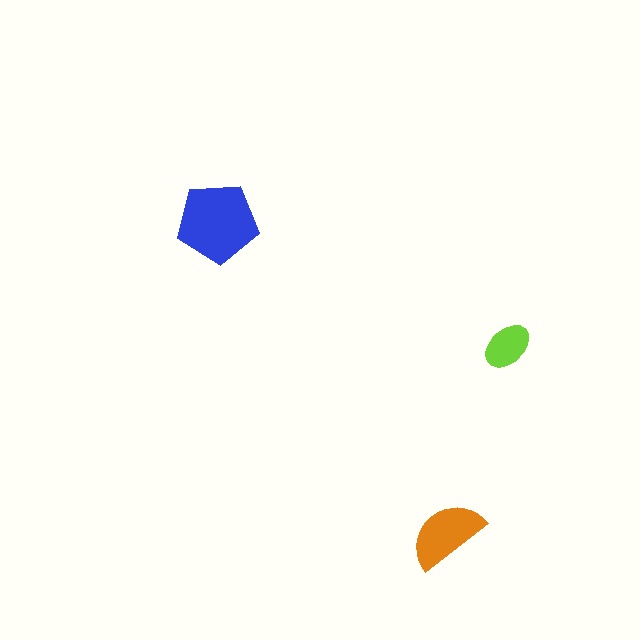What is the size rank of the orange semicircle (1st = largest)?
2nd.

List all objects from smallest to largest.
The lime ellipse, the orange semicircle, the blue pentagon.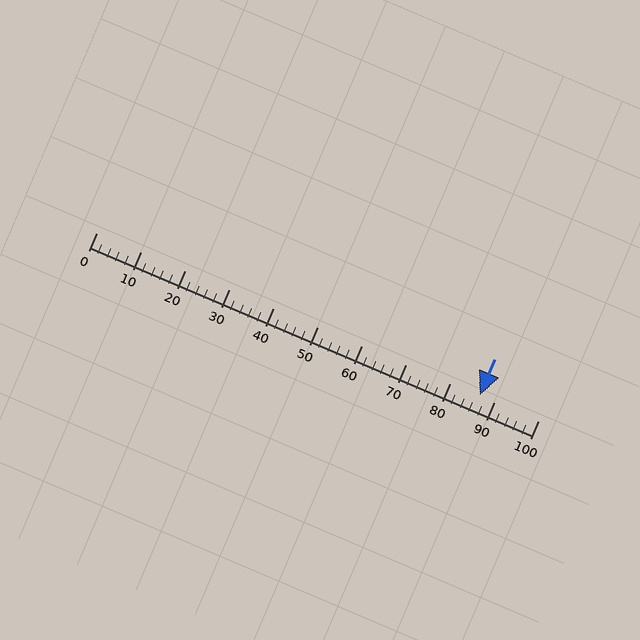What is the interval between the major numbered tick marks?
The major tick marks are spaced 10 units apart.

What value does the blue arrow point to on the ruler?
The blue arrow points to approximately 87.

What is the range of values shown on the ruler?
The ruler shows values from 0 to 100.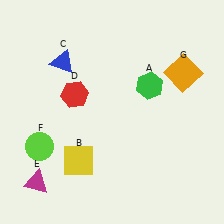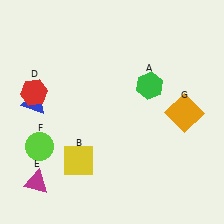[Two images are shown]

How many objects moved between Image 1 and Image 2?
3 objects moved between the two images.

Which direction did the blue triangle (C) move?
The blue triangle (C) moved down.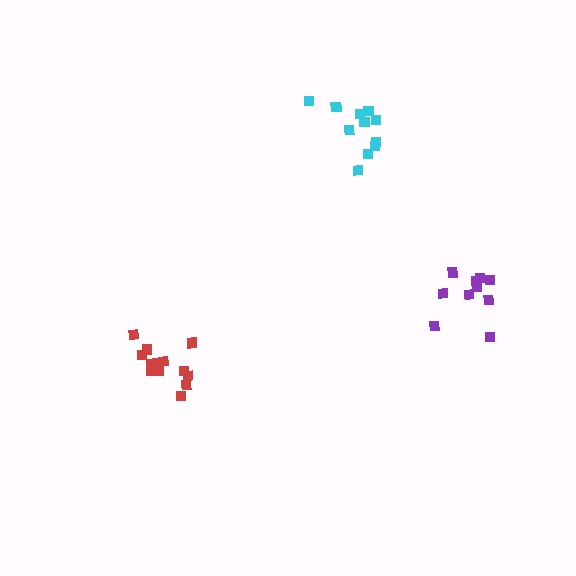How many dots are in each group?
Group 1: 11 dots, Group 2: 13 dots, Group 3: 10 dots (34 total).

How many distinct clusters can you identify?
There are 3 distinct clusters.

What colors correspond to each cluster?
The clusters are colored: cyan, red, purple.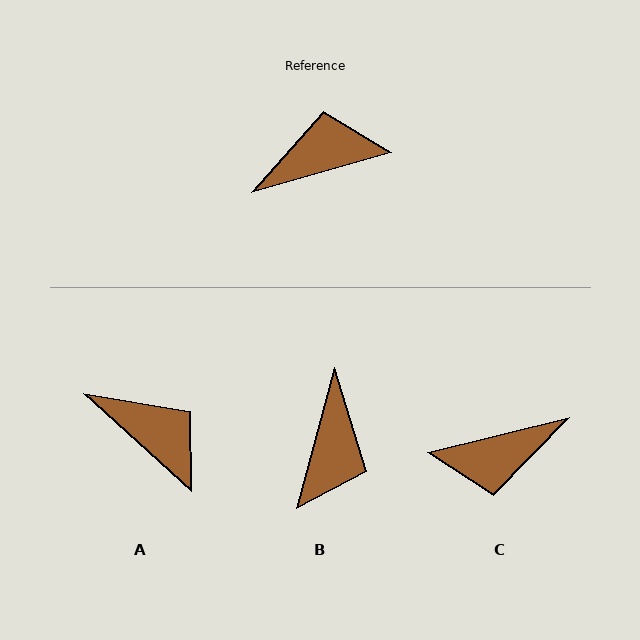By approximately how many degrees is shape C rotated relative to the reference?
Approximately 178 degrees counter-clockwise.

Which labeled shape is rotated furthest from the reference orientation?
C, about 178 degrees away.